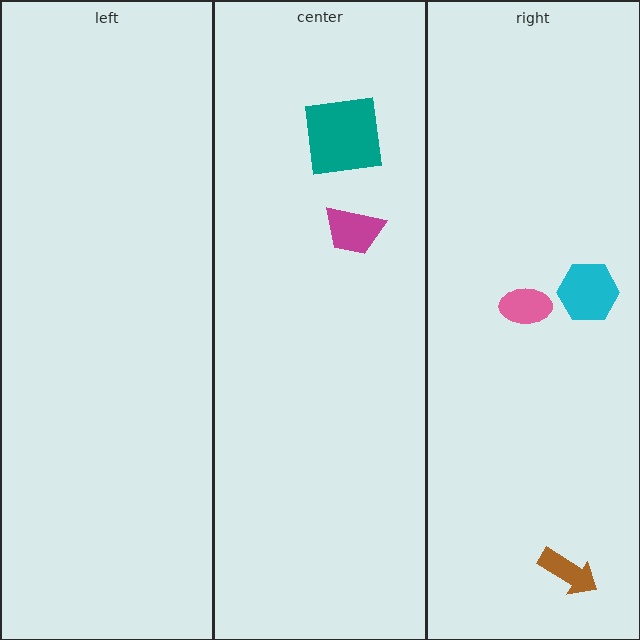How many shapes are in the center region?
2.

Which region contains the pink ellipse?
The right region.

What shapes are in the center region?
The magenta trapezoid, the teal square.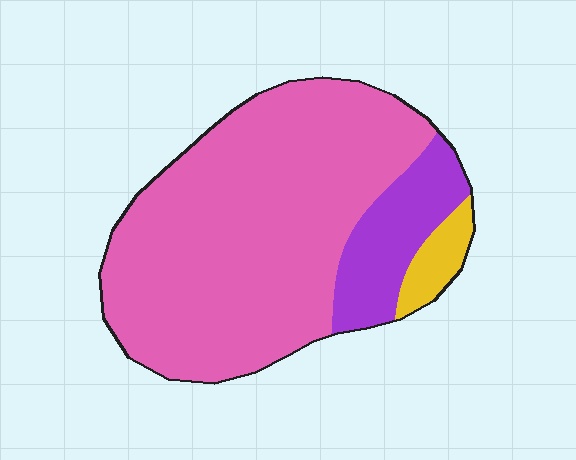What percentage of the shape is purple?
Purple covers about 15% of the shape.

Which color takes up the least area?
Yellow, at roughly 5%.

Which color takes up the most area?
Pink, at roughly 80%.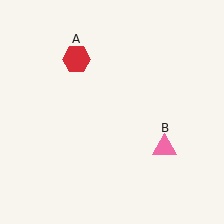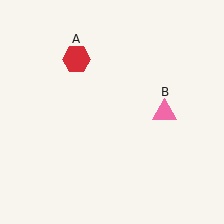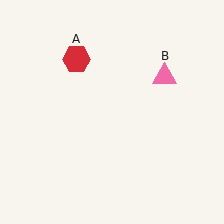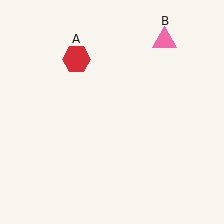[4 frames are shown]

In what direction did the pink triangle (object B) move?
The pink triangle (object B) moved up.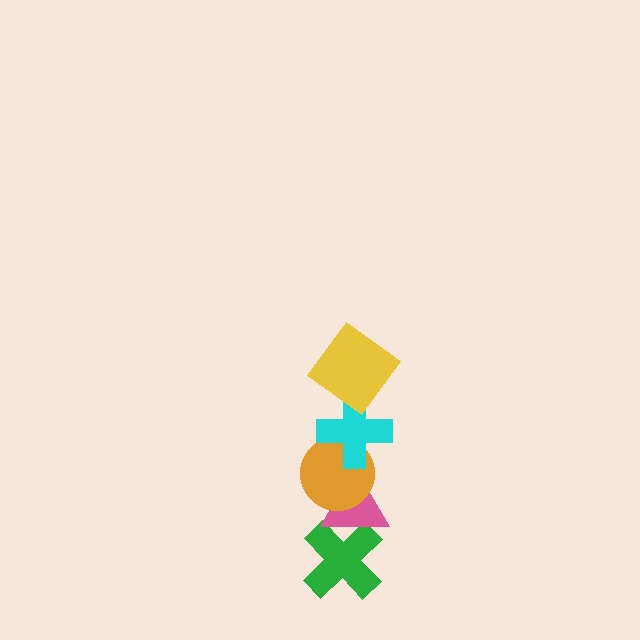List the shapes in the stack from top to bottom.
From top to bottom: the yellow diamond, the cyan cross, the orange circle, the pink triangle, the green cross.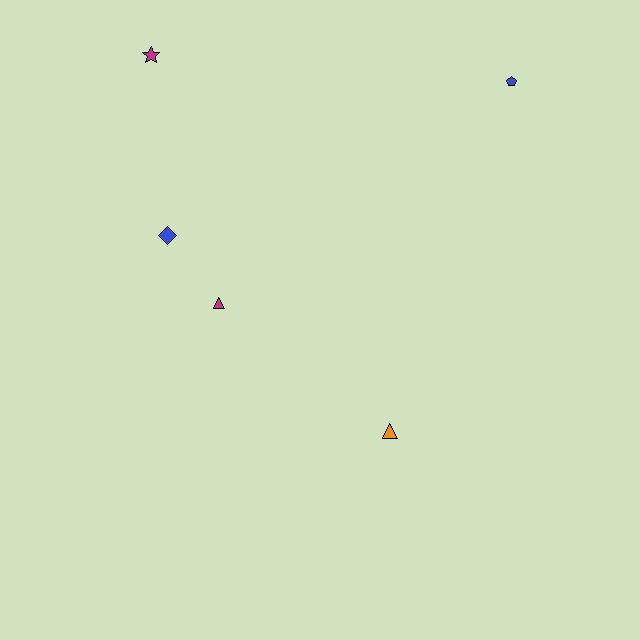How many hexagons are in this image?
There are no hexagons.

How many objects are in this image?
There are 5 objects.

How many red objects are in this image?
There are no red objects.